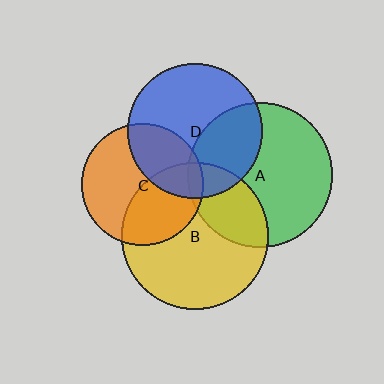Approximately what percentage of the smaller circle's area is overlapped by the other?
Approximately 15%.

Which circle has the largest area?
Circle B (yellow).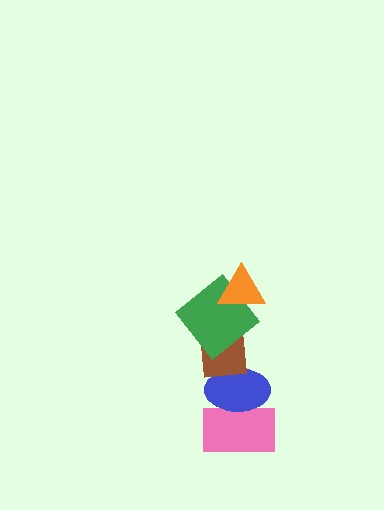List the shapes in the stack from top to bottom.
From top to bottom: the orange triangle, the green diamond, the brown square, the blue ellipse, the pink rectangle.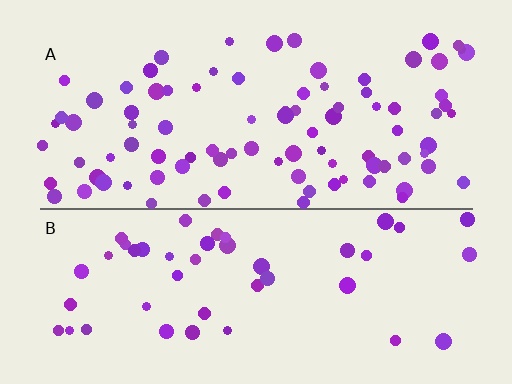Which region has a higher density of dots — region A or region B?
A (the top).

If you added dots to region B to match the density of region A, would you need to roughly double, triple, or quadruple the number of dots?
Approximately double.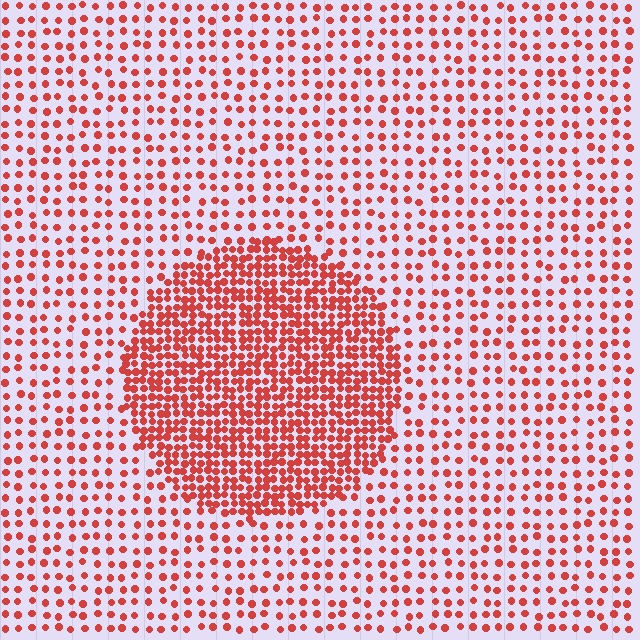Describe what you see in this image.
The image contains small red elements arranged at two different densities. A circle-shaped region is visible where the elements are more densely packed than the surrounding area.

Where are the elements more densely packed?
The elements are more densely packed inside the circle boundary.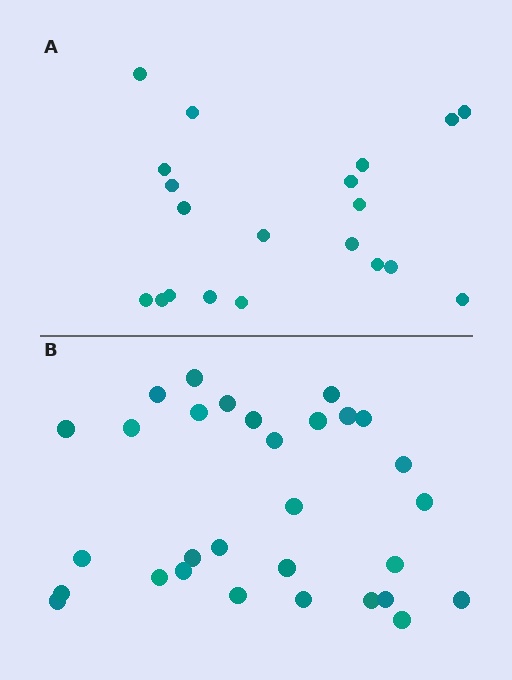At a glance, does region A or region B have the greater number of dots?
Region B (the bottom region) has more dots.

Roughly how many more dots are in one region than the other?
Region B has roughly 10 or so more dots than region A.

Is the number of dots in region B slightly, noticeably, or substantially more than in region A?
Region B has substantially more. The ratio is roughly 1.5 to 1.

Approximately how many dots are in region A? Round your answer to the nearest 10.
About 20 dots.